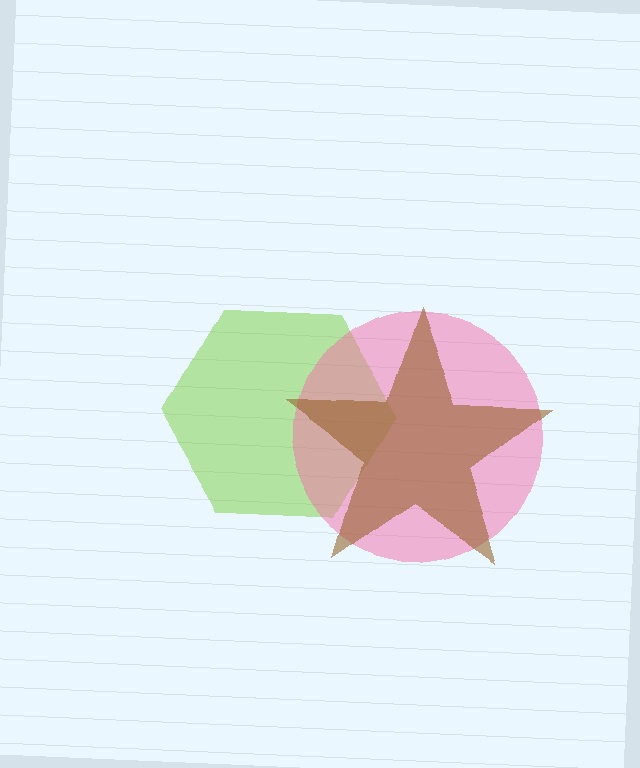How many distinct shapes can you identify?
There are 3 distinct shapes: a lime hexagon, a pink circle, a brown star.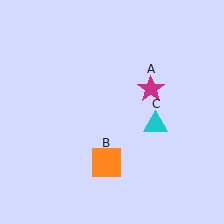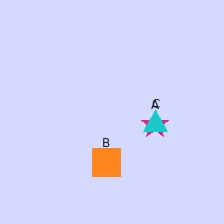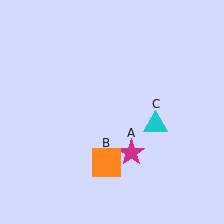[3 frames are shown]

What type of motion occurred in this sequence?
The magenta star (object A) rotated clockwise around the center of the scene.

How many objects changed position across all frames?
1 object changed position: magenta star (object A).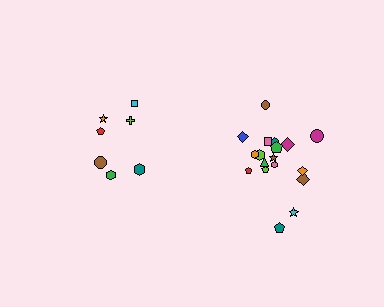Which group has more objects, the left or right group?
The right group.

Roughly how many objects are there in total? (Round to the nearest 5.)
Roughly 25 objects in total.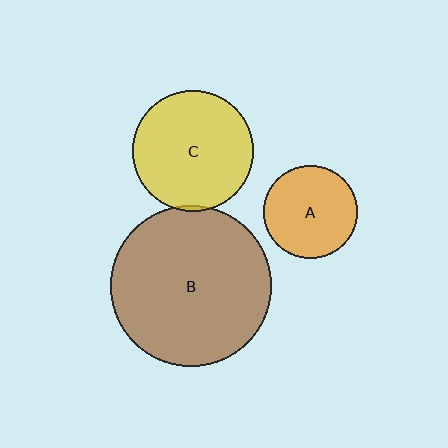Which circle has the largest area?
Circle B (brown).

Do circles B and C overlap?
Yes.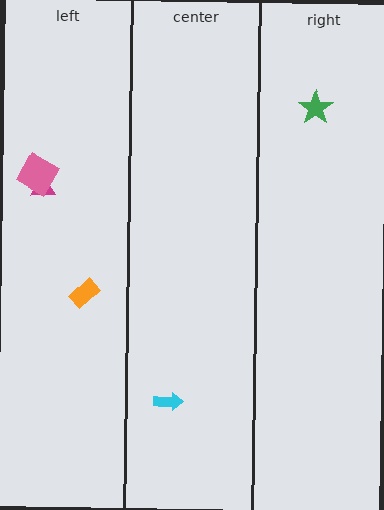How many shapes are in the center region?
1.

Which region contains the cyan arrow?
The center region.